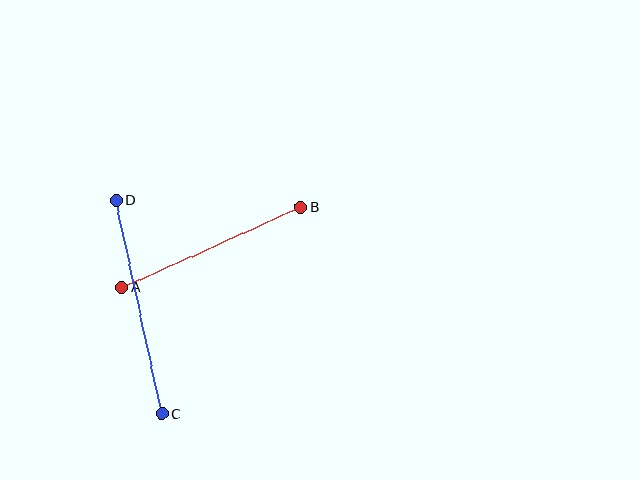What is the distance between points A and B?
The distance is approximately 196 pixels.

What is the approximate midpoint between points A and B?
The midpoint is at approximately (211, 247) pixels.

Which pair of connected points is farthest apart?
Points C and D are farthest apart.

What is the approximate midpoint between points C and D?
The midpoint is at approximately (139, 307) pixels.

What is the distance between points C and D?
The distance is approximately 218 pixels.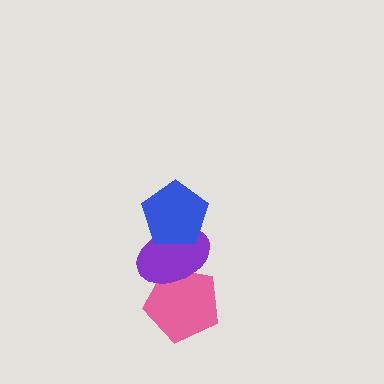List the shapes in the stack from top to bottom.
From top to bottom: the blue pentagon, the purple ellipse, the pink pentagon.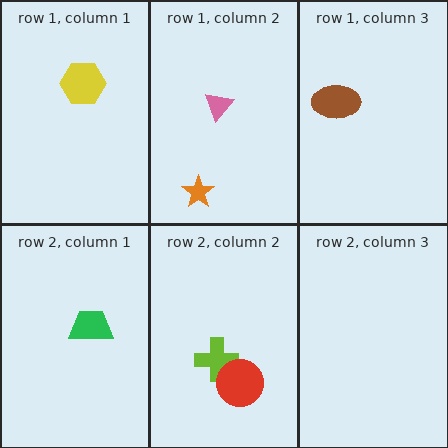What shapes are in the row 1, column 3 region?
The brown ellipse.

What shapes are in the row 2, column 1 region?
The green trapezoid.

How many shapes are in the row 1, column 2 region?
2.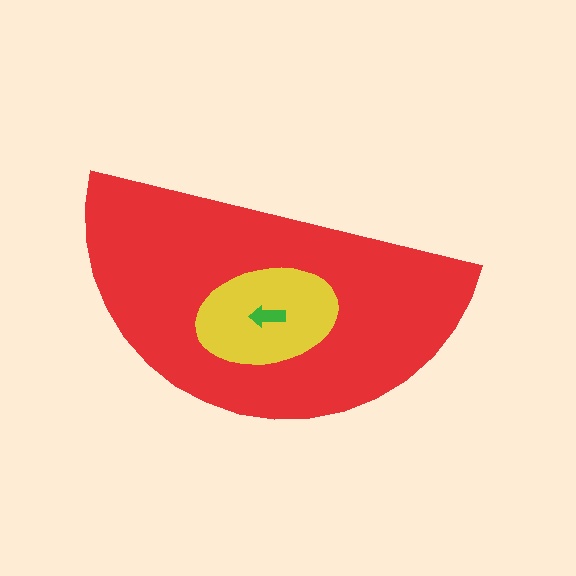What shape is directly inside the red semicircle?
The yellow ellipse.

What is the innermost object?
The green arrow.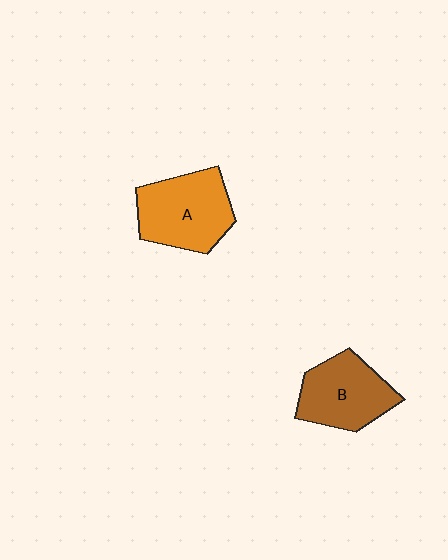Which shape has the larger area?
Shape A (orange).